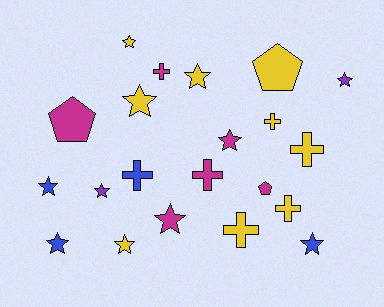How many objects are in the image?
There are 21 objects.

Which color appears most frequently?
Yellow, with 9 objects.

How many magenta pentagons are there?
There are 2 magenta pentagons.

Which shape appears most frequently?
Star, with 11 objects.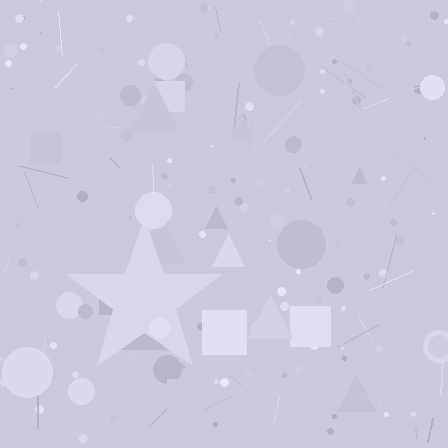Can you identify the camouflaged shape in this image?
The camouflaged shape is a star.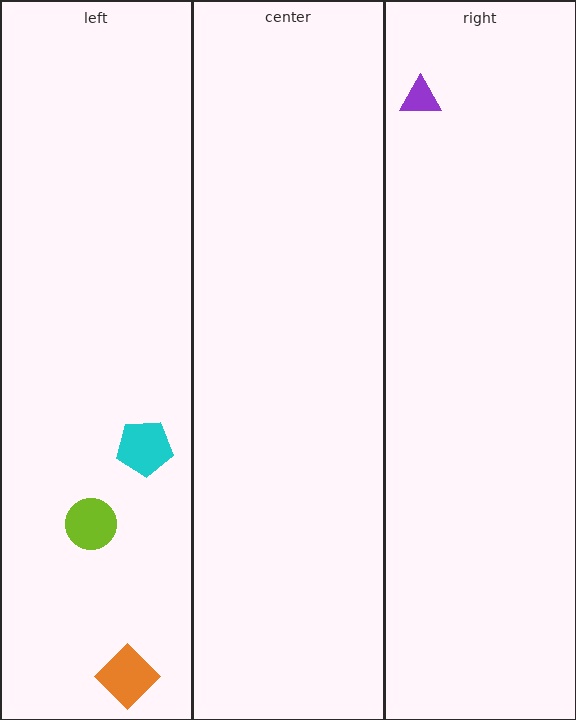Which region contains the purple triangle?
The right region.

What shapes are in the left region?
The orange diamond, the lime circle, the cyan pentagon.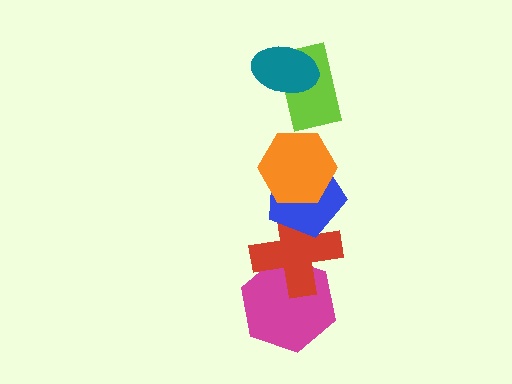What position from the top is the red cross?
The red cross is 5th from the top.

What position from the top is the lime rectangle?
The lime rectangle is 2nd from the top.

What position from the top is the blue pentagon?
The blue pentagon is 4th from the top.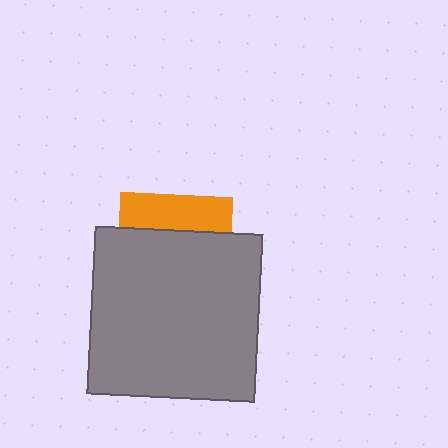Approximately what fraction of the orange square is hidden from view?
Roughly 70% of the orange square is hidden behind the gray square.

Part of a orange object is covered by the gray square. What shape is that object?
It is a square.